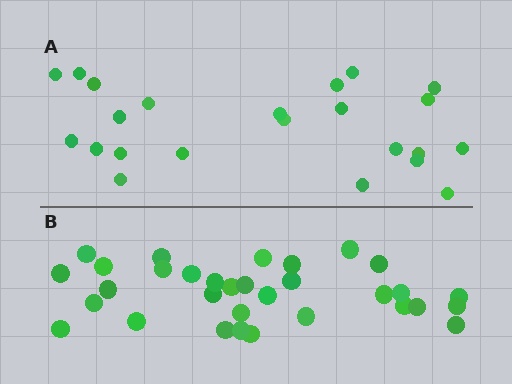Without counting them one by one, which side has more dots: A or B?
Region B (the bottom region) has more dots.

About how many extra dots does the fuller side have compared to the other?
Region B has roughly 8 or so more dots than region A.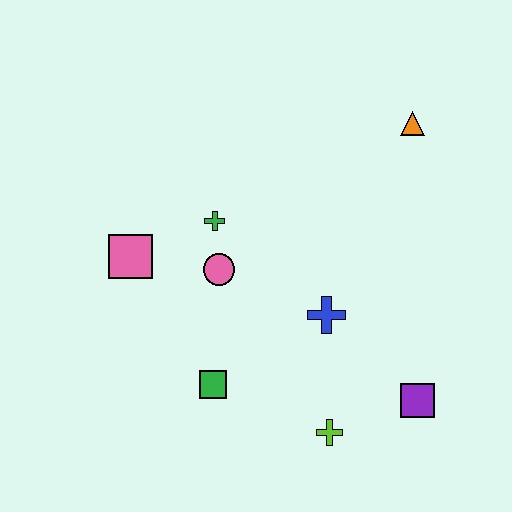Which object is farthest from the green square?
The orange triangle is farthest from the green square.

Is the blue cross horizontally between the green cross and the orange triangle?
Yes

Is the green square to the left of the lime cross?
Yes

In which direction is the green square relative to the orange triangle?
The green square is below the orange triangle.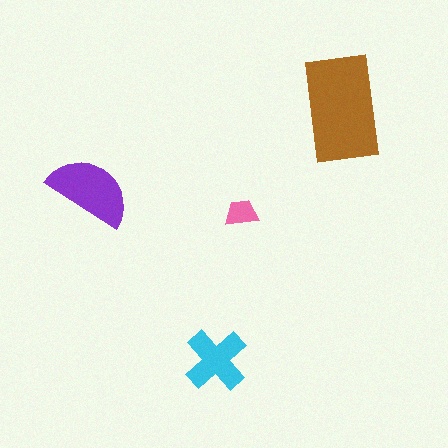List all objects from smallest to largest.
The pink trapezoid, the cyan cross, the purple semicircle, the brown rectangle.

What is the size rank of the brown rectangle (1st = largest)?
1st.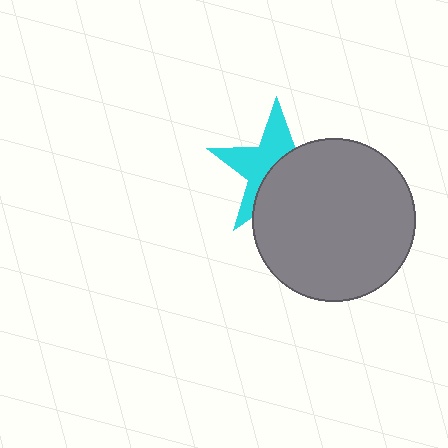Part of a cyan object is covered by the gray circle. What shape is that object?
It is a star.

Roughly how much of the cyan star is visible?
About half of it is visible (roughly 48%).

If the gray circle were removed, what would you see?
You would see the complete cyan star.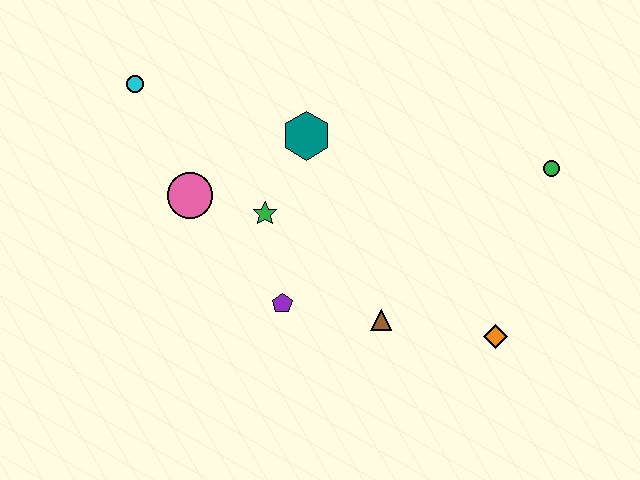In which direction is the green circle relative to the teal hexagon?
The green circle is to the right of the teal hexagon.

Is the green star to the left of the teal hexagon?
Yes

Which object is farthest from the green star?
The green circle is farthest from the green star.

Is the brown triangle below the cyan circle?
Yes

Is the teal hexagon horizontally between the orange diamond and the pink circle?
Yes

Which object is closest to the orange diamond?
The brown triangle is closest to the orange diamond.